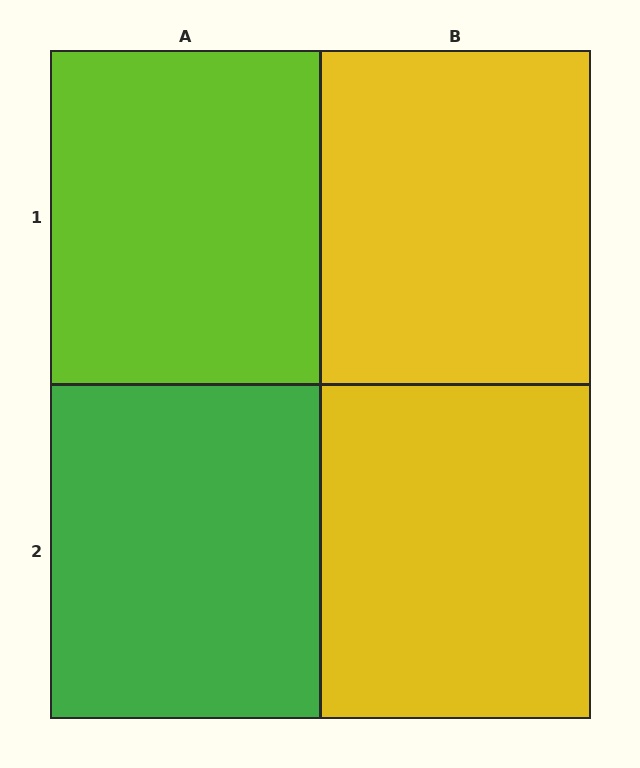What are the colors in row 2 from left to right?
Green, yellow.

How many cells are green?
1 cell is green.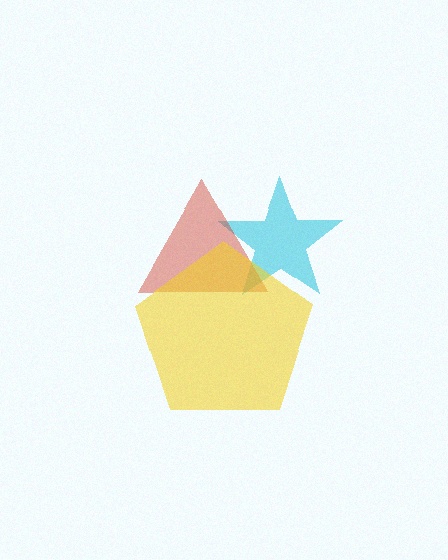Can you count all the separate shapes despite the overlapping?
Yes, there are 3 separate shapes.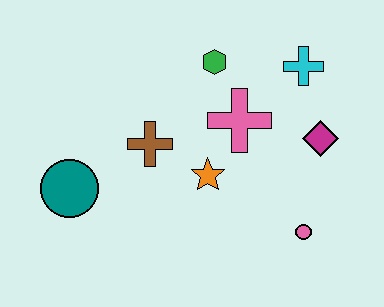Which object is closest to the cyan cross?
The magenta diamond is closest to the cyan cross.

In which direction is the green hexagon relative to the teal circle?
The green hexagon is to the right of the teal circle.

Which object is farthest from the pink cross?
The teal circle is farthest from the pink cross.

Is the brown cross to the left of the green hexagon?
Yes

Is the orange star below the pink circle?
No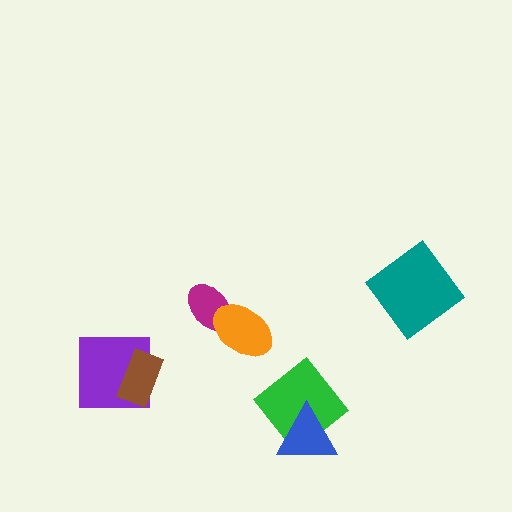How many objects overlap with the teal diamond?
0 objects overlap with the teal diamond.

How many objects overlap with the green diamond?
1 object overlaps with the green diamond.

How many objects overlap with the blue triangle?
1 object overlaps with the blue triangle.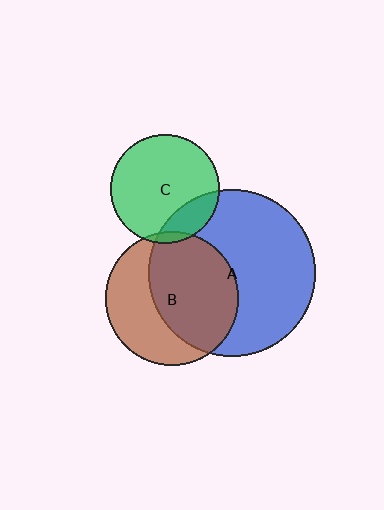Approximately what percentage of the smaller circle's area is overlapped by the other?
Approximately 60%.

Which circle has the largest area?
Circle A (blue).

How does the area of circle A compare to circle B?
Approximately 1.6 times.